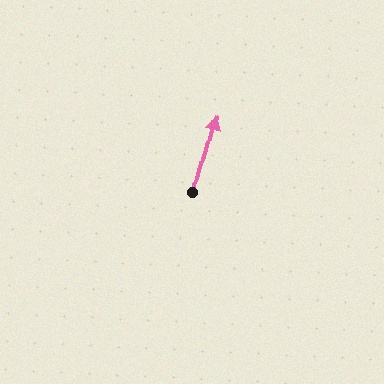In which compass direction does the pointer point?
North.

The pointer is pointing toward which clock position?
Roughly 1 o'clock.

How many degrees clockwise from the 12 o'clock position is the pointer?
Approximately 16 degrees.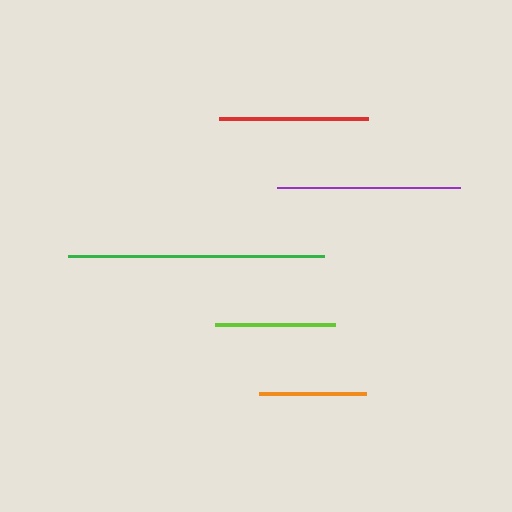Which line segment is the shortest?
The orange line is the shortest at approximately 107 pixels.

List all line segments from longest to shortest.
From longest to shortest: green, purple, red, lime, orange.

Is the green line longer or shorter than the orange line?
The green line is longer than the orange line.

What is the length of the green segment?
The green segment is approximately 256 pixels long.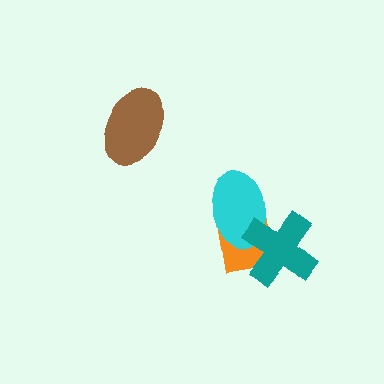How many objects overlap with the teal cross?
2 objects overlap with the teal cross.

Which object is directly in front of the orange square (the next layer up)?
The cyan ellipse is directly in front of the orange square.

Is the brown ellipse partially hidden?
No, no other shape covers it.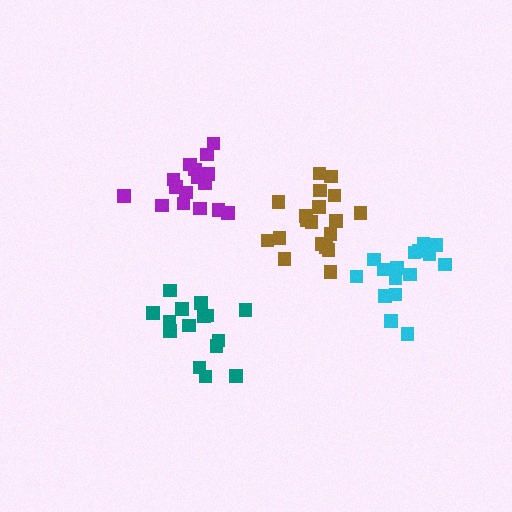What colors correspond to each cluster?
The clusters are colored: teal, brown, cyan, purple.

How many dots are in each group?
Group 1: 15 dots, Group 2: 21 dots, Group 3: 16 dots, Group 4: 17 dots (69 total).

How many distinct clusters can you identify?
There are 4 distinct clusters.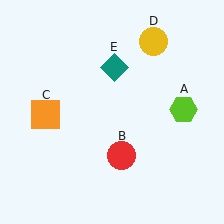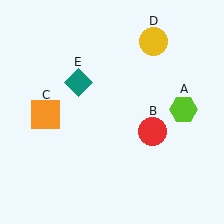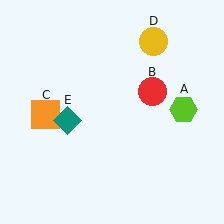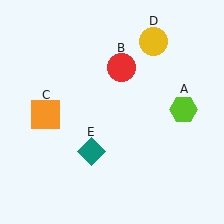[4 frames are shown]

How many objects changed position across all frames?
2 objects changed position: red circle (object B), teal diamond (object E).